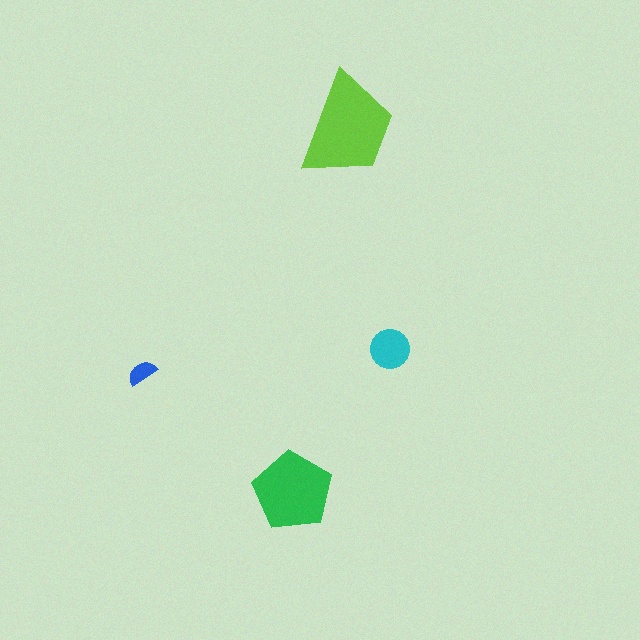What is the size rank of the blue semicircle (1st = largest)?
4th.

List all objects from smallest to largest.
The blue semicircle, the cyan circle, the green pentagon, the lime trapezoid.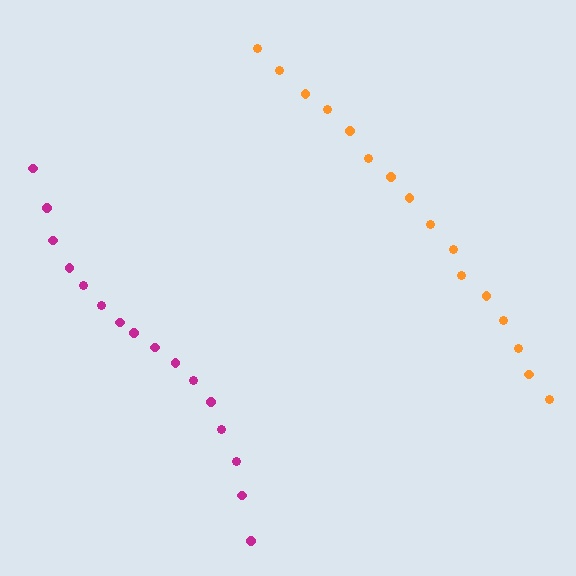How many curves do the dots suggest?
There are 2 distinct paths.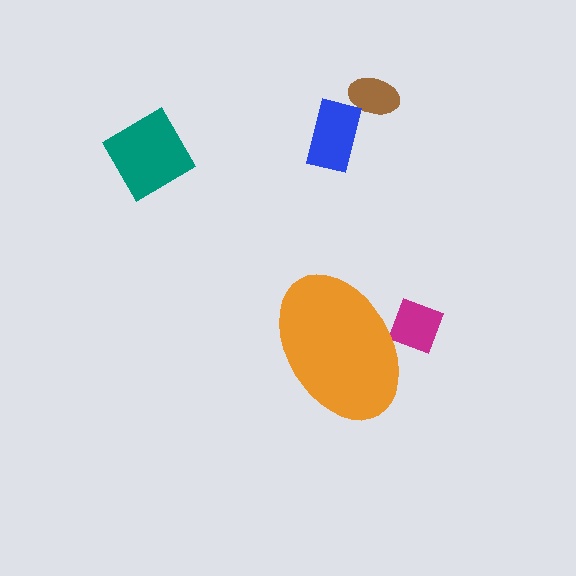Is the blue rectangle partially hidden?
No, the blue rectangle is fully visible.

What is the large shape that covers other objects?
An orange ellipse.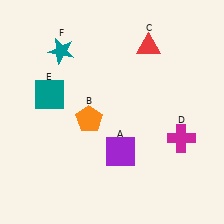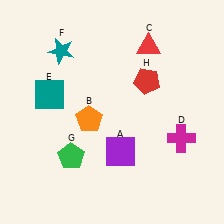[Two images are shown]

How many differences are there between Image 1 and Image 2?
There are 2 differences between the two images.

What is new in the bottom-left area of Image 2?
A green pentagon (G) was added in the bottom-left area of Image 2.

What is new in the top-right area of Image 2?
A red pentagon (H) was added in the top-right area of Image 2.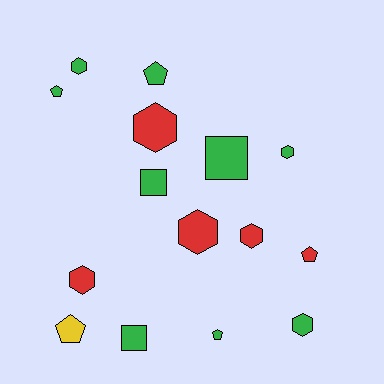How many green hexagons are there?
There are 3 green hexagons.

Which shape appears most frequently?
Hexagon, with 7 objects.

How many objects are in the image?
There are 15 objects.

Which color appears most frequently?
Green, with 9 objects.